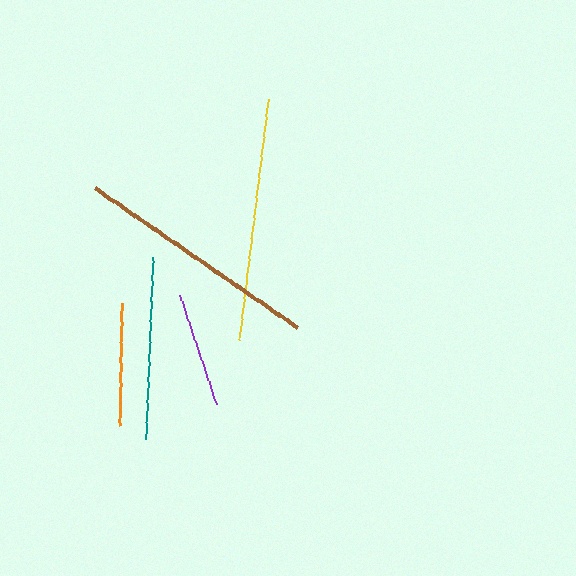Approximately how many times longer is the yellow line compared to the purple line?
The yellow line is approximately 2.1 times the length of the purple line.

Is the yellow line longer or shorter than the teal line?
The yellow line is longer than the teal line.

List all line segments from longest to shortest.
From longest to shortest: brown, yellow, teal, orange, purple.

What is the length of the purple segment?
The purple segment is approximately 114 pixels long.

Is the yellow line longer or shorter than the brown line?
The brown line is longer than the yellow line.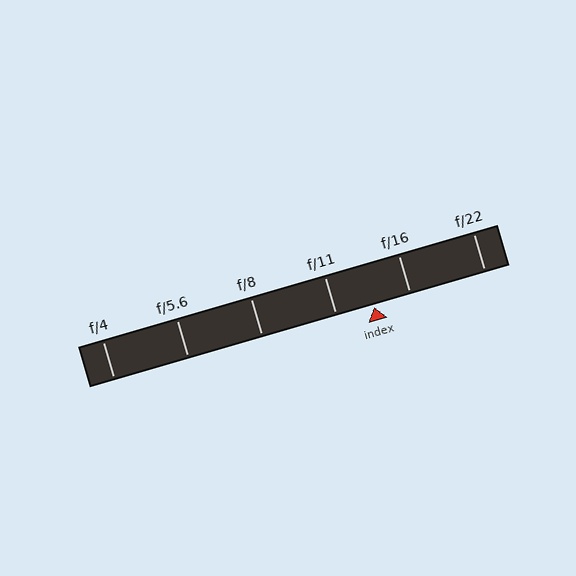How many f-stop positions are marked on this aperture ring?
There are 6 f-stop positions marked.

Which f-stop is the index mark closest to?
The index mark is closest to f/16.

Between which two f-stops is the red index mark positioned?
The index mark is between f/11 and f/16.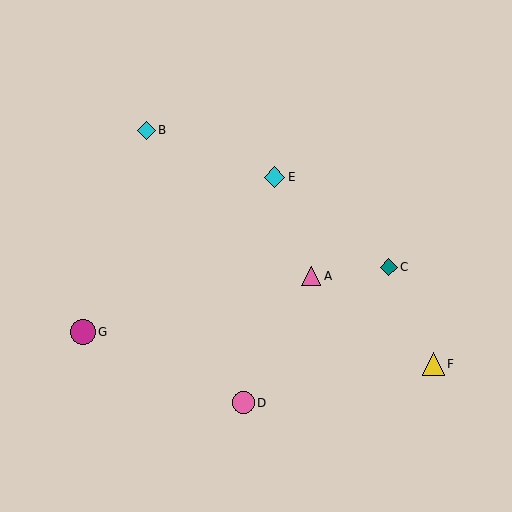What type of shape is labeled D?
Shape D is a pink circle.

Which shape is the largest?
The magenta circle (labeled G) is the largest.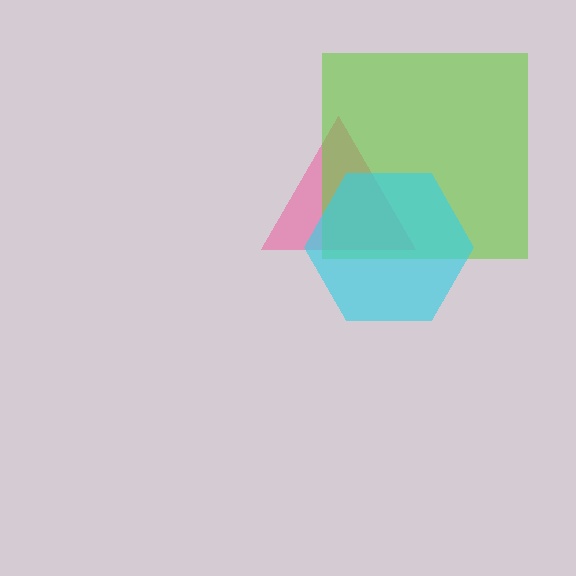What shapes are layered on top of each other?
The layered shapes are: a pink triangle, a lime square, a cyan hexagon.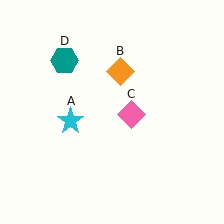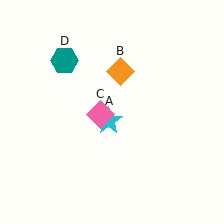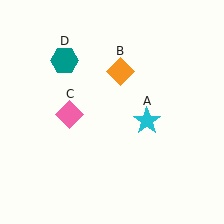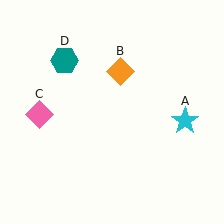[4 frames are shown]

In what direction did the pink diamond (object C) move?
The pink diamond (object C) moved left.